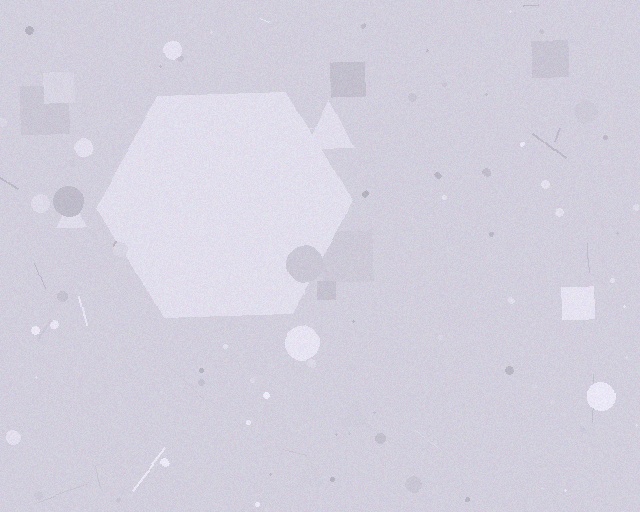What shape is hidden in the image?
A hexagon is hidden in the image.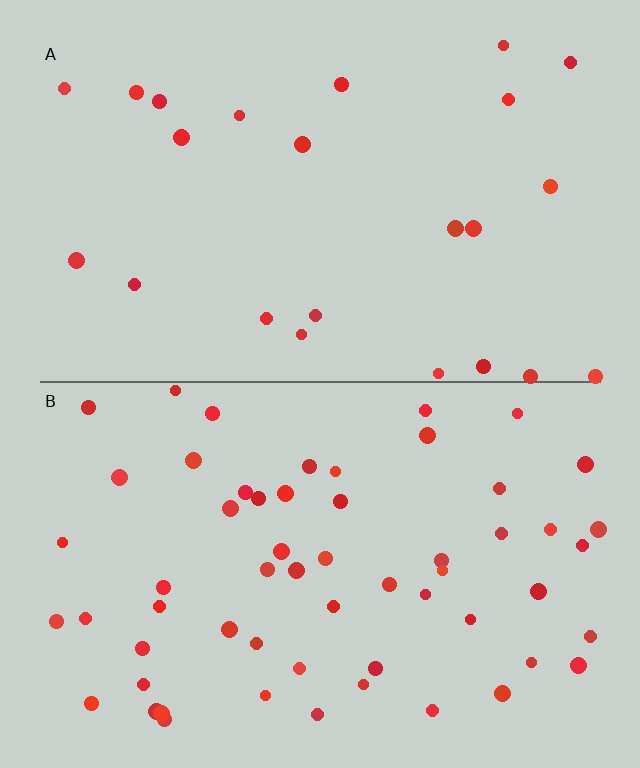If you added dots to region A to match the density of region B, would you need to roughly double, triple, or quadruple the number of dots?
Approximately double.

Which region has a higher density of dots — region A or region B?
B (the bottom).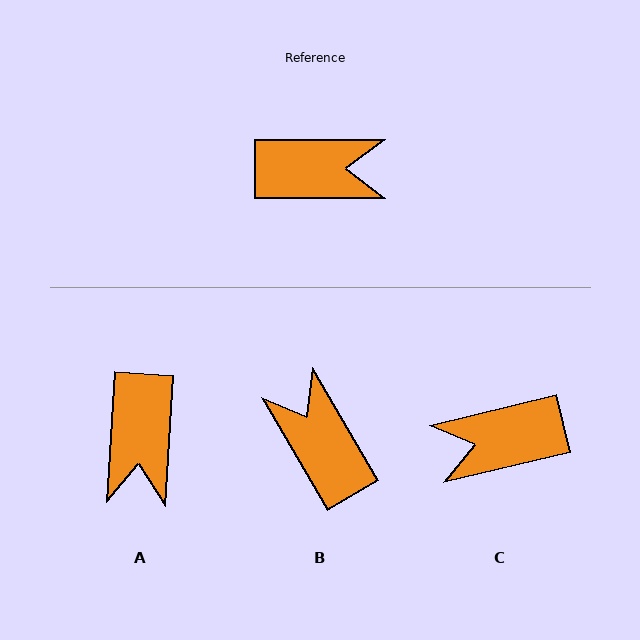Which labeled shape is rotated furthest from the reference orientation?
C, about 166 degrees away.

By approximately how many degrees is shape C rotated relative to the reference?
Approximately 166 degrees clockwise.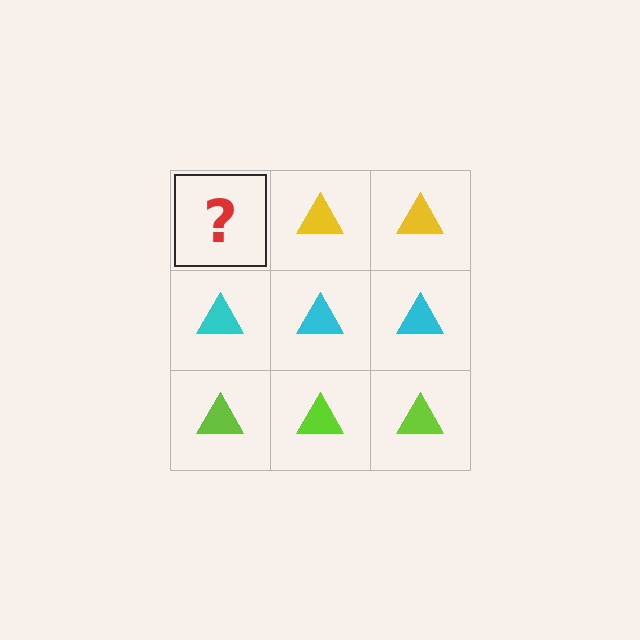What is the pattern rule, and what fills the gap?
The rule is that each row has a consistent color. The gap should be filled with a yellow triangle.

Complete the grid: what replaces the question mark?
The question mark should be replaced with a yellow triangle.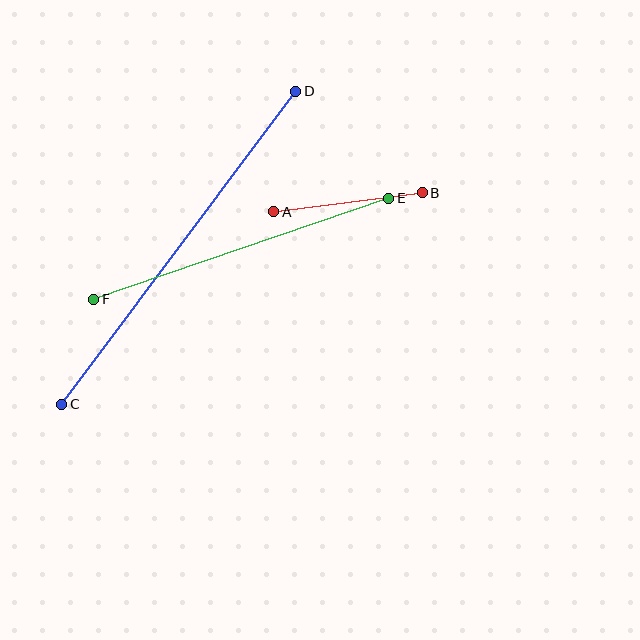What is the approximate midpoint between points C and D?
The midpoint is at approximately (179, 248) pixels.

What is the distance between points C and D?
The distance is approximately 391 pixels.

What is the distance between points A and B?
The distance is approximately 150 pixels.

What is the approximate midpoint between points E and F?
The midpoint is at approximately (241, 249) pixels.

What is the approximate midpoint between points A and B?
The midpoint is at approximately (348, 202) pixels.